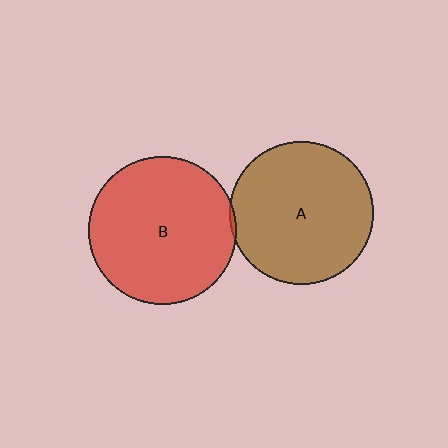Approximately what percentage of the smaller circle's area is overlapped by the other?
Approximately 5%.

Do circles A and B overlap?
Yes.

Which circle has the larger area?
Circle B (red).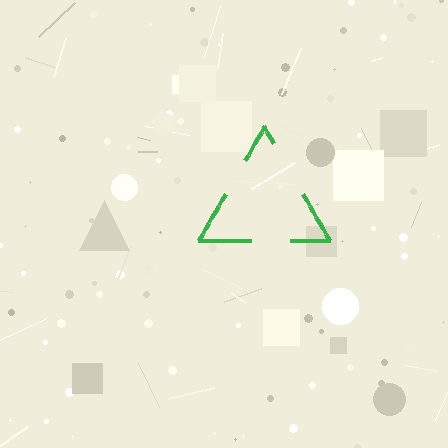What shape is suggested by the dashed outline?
The dashed outline suggests a triangle.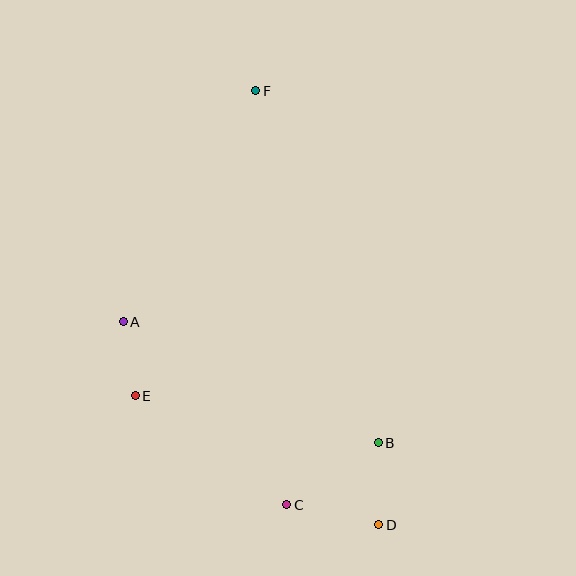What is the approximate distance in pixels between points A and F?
The distance between A and F is approximately 266 pixels.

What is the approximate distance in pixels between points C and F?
The distance between C and F is approximately 415 pixels.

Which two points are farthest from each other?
Points D and F are farthest from each other.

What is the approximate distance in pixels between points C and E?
The distance between C and E is approximately 186 pixels.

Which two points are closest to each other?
Points A and E are closest to each other.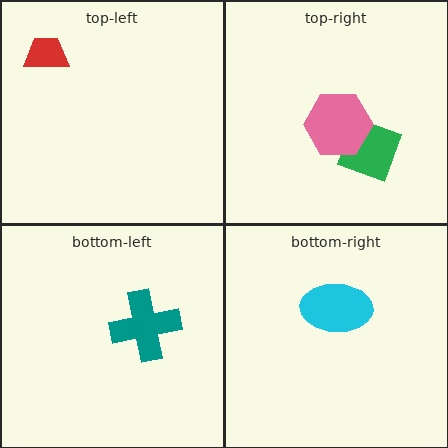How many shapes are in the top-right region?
2.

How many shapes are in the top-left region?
1.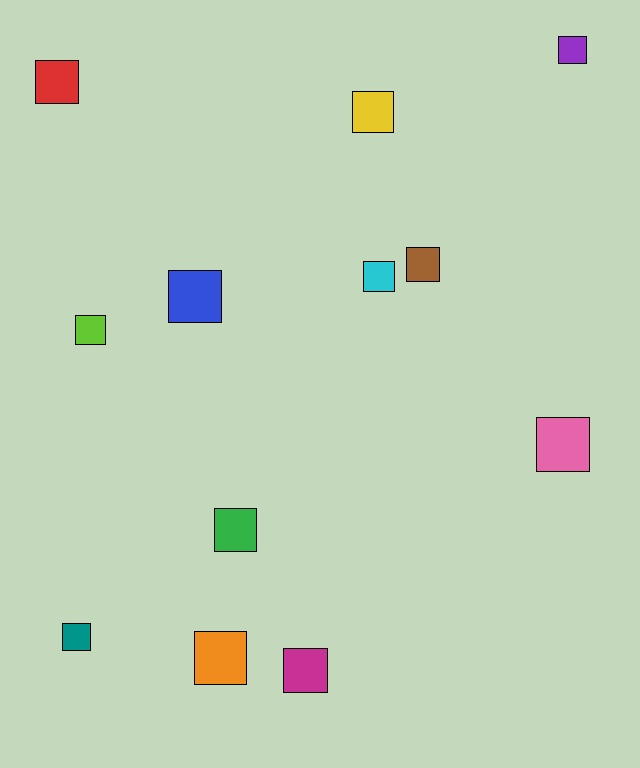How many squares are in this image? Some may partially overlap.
There are 12 squares.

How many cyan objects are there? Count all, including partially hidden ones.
There is 1 cyan object.